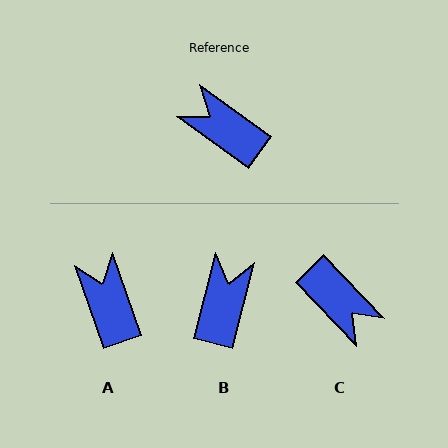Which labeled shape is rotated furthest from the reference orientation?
C, about 170 degrees away.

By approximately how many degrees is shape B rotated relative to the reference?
Approximately 69 degrees clockwise.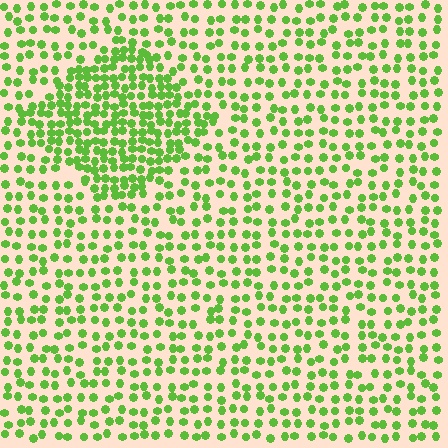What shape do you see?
I see a diamond.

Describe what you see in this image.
The image contains small lime elements arranged at two different densities. A diamond-shaped region is visible where the elements are more densely packed than the surrounding area.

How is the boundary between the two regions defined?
The boundary is defined by a change in element density (approximately 1.9x ratio). All elements are the same color, size, and shape.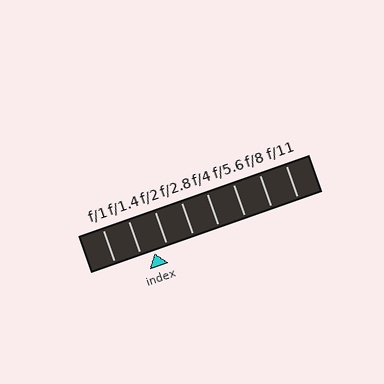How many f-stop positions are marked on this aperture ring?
There are 8 f-stop positions marked.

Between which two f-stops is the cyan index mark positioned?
The index mark is between f/1.4 and f/2.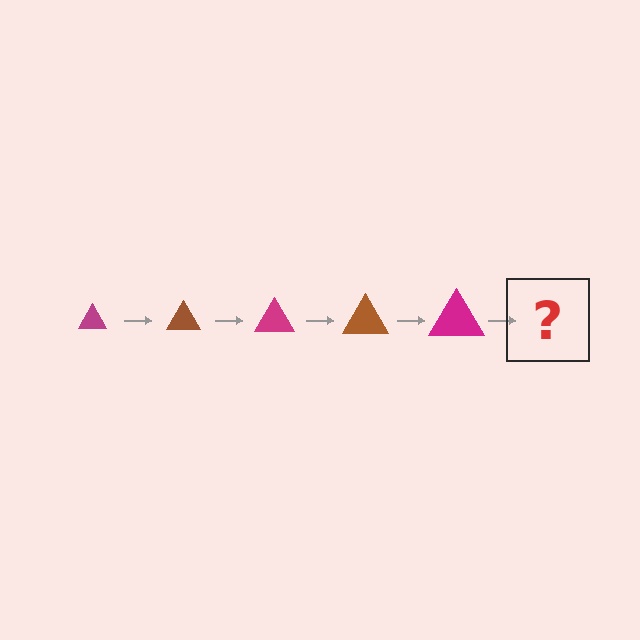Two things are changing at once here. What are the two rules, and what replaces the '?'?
The two rules are that the triangle grows larger each step and the color cycles through magenta and brown. The '?' should be a brown triangle, larger than the previous one.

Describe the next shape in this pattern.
It should be a brown triangle, larger than the previous one.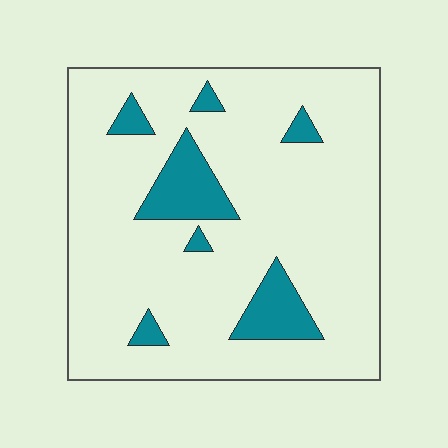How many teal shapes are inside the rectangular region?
7.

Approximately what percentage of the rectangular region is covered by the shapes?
Approximately 15%.